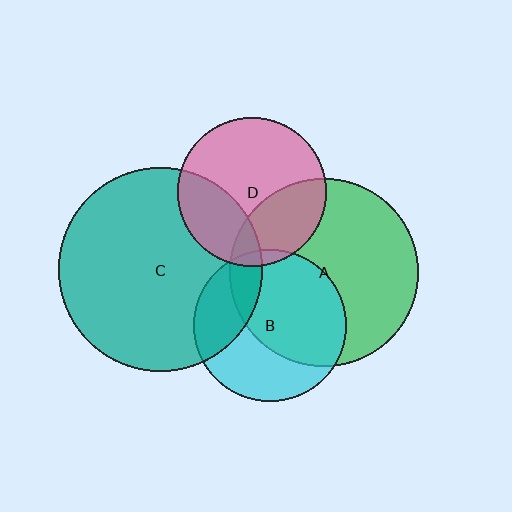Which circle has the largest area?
Circle C (teal).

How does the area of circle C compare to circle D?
Approximately 1.9 times.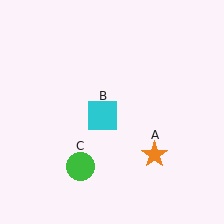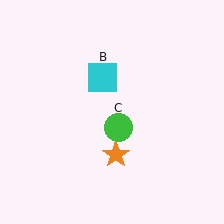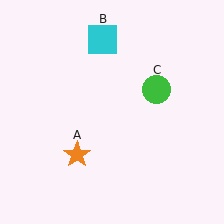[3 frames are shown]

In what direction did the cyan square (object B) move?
The cyan square (object B) moved up.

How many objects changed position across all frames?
3 objects changed position: orange star (object A), cyan square (object B), green circle (object C).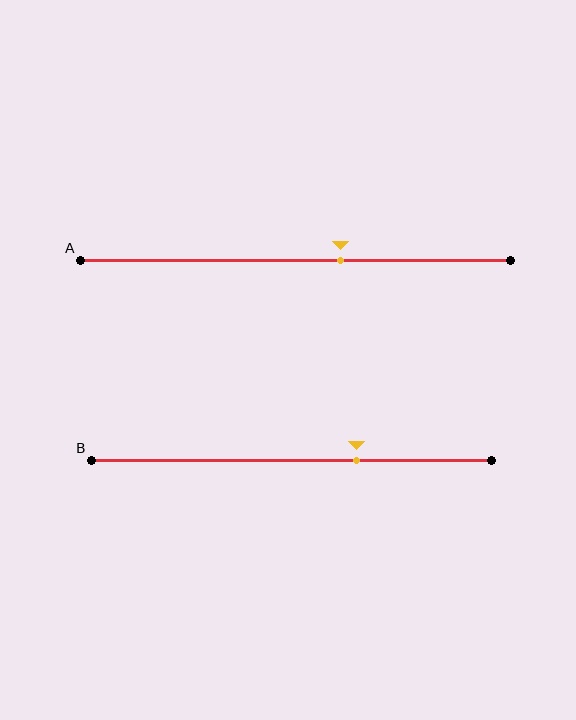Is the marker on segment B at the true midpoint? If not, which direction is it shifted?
No, the marker on segment B is shifted to the right by about 16% of the segment length.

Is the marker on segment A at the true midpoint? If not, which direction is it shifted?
No, the marker on segment A is shifted to the right by about 10% of the segment length.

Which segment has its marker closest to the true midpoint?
Segment A has its marker closest to the true midpoint.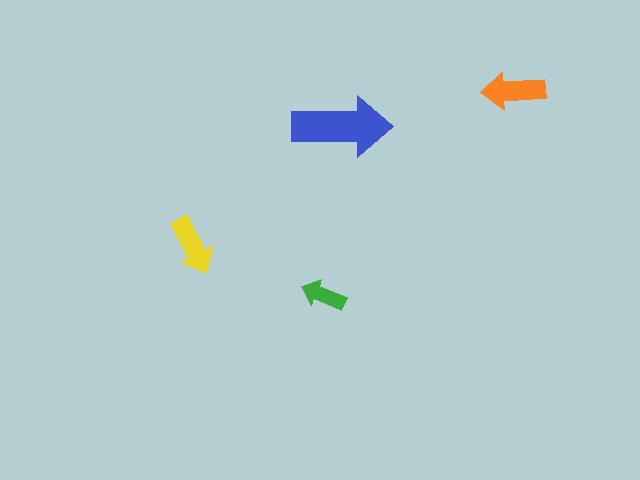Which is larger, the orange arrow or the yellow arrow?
The orange one.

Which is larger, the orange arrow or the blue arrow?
The blue one.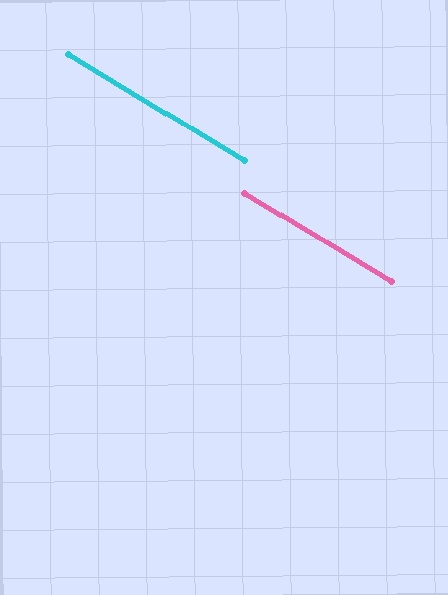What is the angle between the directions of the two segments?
Approximately 0 degrees.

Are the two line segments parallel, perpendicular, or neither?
Parallel — their directions differ by only 0.4°.